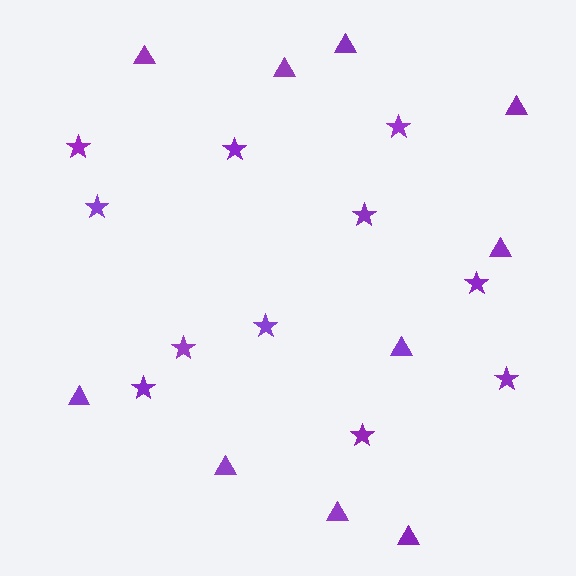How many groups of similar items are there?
There are 2 groups: one group of stars (11) and one group of triangles (10).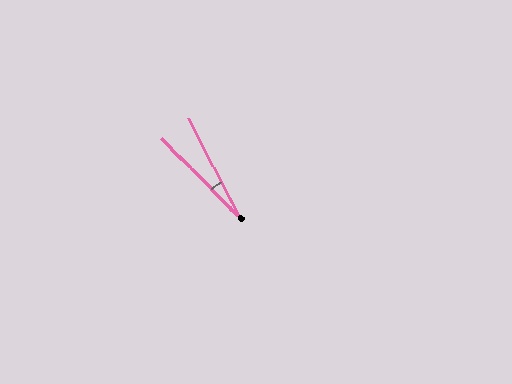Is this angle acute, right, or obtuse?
It is acute.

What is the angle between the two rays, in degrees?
Approximately 16 degrees.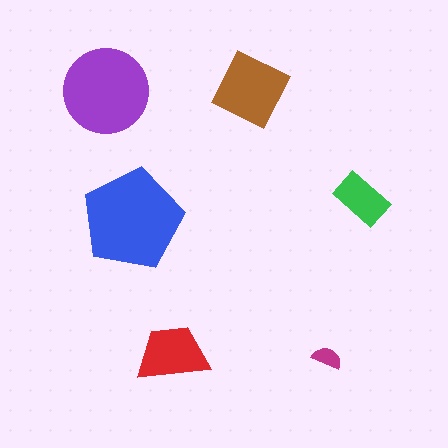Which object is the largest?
The blue pentagon.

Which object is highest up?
The brown square is topmost.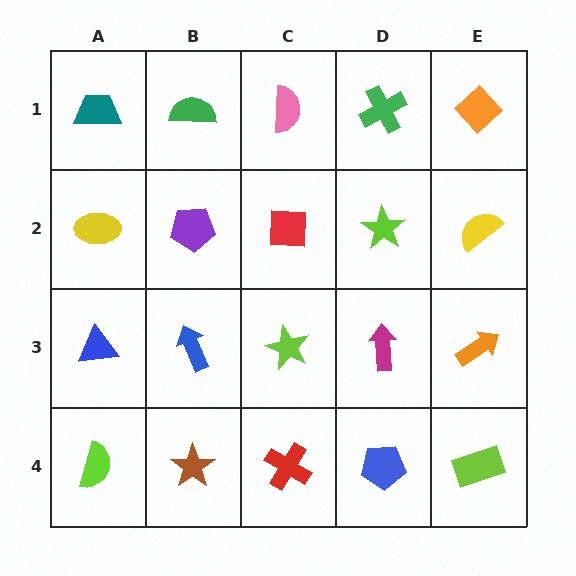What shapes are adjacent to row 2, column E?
An orange diamond (row 1, column E), an orange arrow (row 3, column E), a lime star (row 2, column D).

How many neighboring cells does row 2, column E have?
3.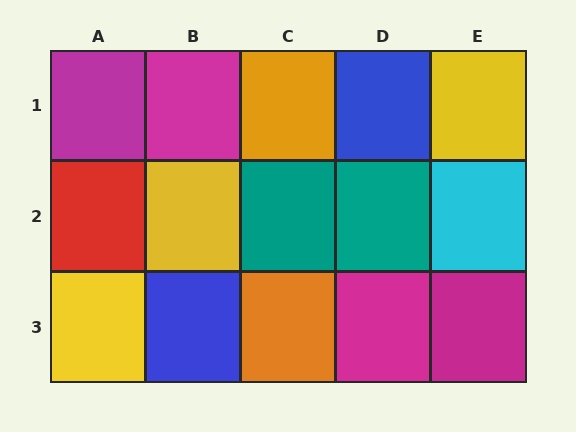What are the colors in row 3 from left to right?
Yellow, blue, orange, magenta, magenta.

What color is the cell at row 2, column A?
Red.